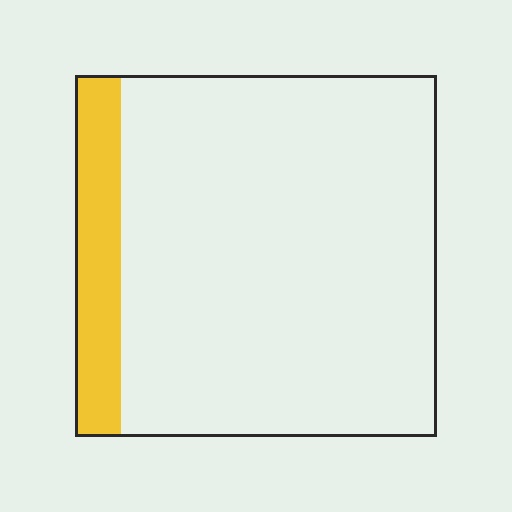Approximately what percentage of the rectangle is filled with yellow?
Approximately 15%.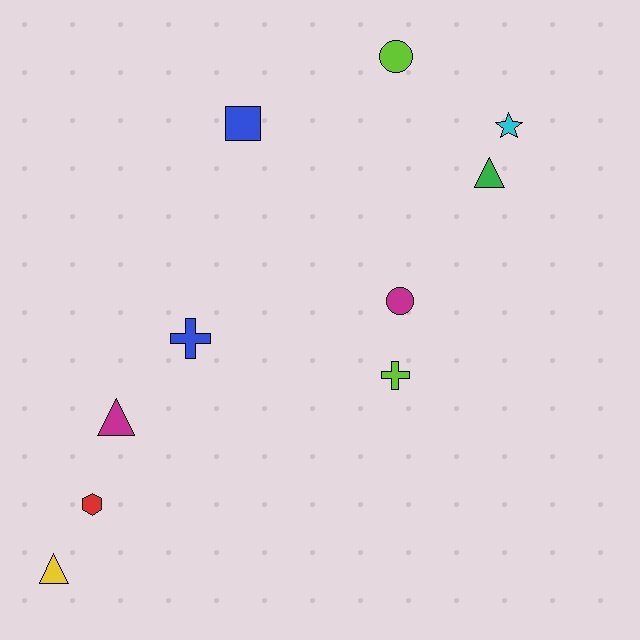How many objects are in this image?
There are 10 objects.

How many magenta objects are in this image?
There are 2 magenta objects.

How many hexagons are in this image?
There is 1 hexagon.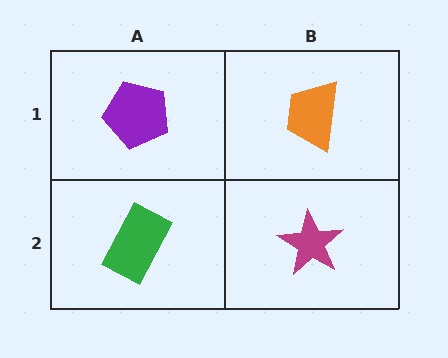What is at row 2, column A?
A green rectangle.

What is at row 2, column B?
A magenta star.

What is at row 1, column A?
A purple pentagon.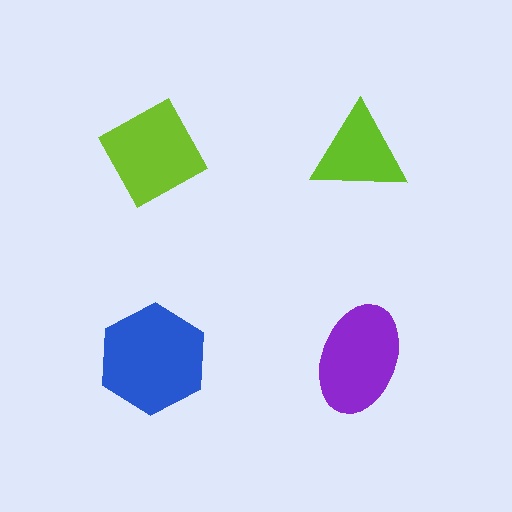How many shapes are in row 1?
2 shapes.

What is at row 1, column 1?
A lime diamond.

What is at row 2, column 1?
A blue hexagon.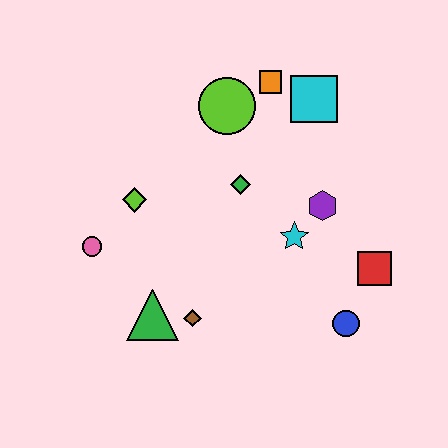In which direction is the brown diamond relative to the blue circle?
The brown diamond is to the left of the blue circle.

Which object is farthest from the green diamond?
The blue circle is farthest from the green diamond.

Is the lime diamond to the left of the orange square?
Yes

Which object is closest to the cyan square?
The orange square is closest to the cyan square.